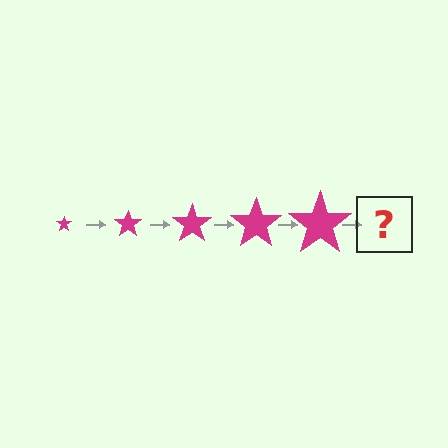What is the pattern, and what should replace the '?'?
The pattern is that the star gets progressively larger each step. The '?' should be a magenta star, larger than the previous one.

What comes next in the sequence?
The next element should be a magenta star, larger than the previous one.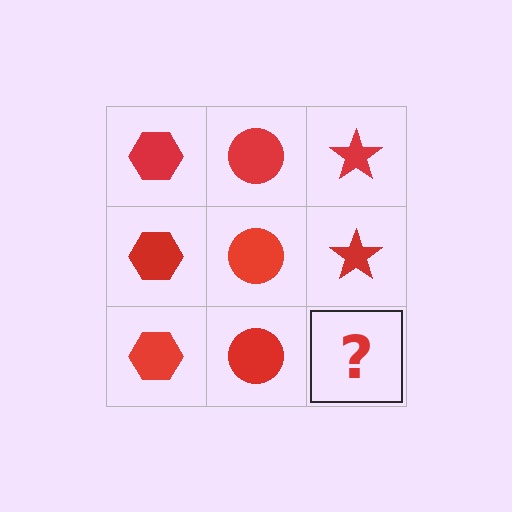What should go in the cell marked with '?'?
The missing cell should contain a red star.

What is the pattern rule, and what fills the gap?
The rule is that each column has a consistent shape. The gap should be filled with a red star.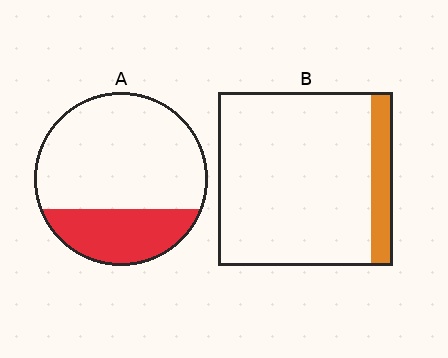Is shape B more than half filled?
No.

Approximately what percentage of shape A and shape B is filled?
A is approximately 30% and B is approximately 15%.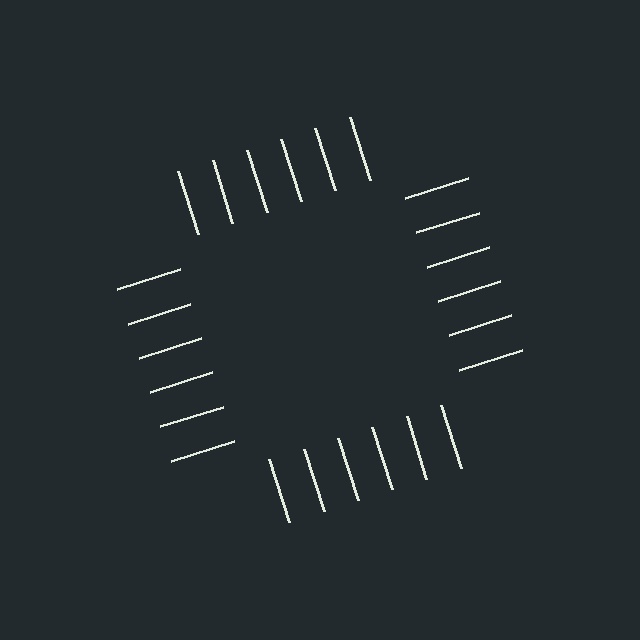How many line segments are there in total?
24 — 6 along each of the 4 edges.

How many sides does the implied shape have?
4 sides — the line-ends trace a square.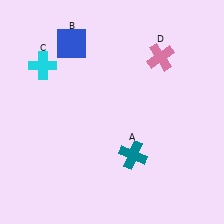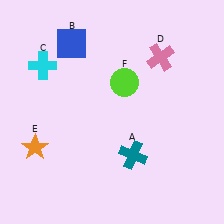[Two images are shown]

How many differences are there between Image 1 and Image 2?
There are 2 differences between the two images.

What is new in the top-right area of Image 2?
A lime circle (F) was added in the top-right area of Image 2.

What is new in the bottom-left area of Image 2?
An orange star (E) was added in the bottom-left area of Image 2.